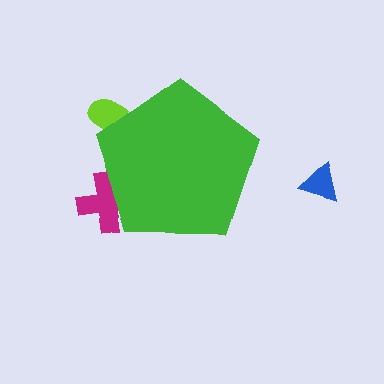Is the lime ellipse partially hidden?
Yes, the lime ellipse is partially hidden behind the green pentagon.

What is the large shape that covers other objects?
A green pentagon.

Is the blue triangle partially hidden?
No, the blue triangle is fully visible.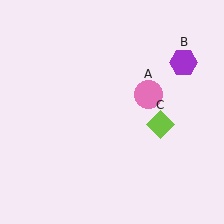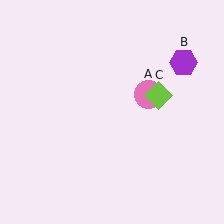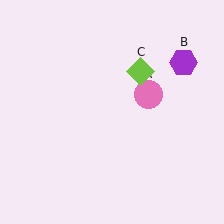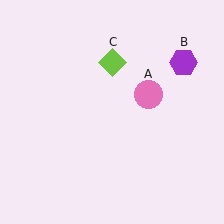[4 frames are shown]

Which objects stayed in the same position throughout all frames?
Pink circle (object A) and purple hexagon (object B) remained stationary.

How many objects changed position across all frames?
1 object changed position: lime diamond (object C).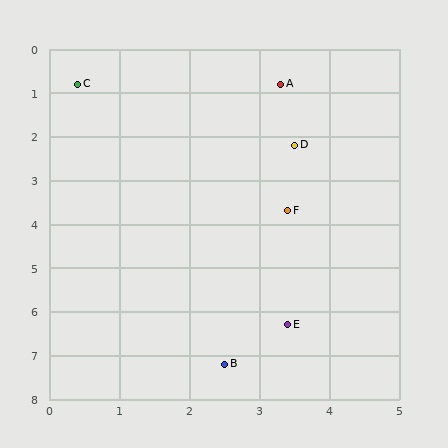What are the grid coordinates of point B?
Point B is at approximately (2.5, 7.2).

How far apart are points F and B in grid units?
Points F and B are about 3.6 grid units apart.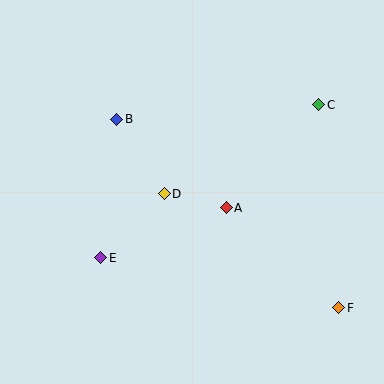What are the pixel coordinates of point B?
Point B is at (117, 119).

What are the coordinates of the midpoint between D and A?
The midpoint between D and A is at (195, 201).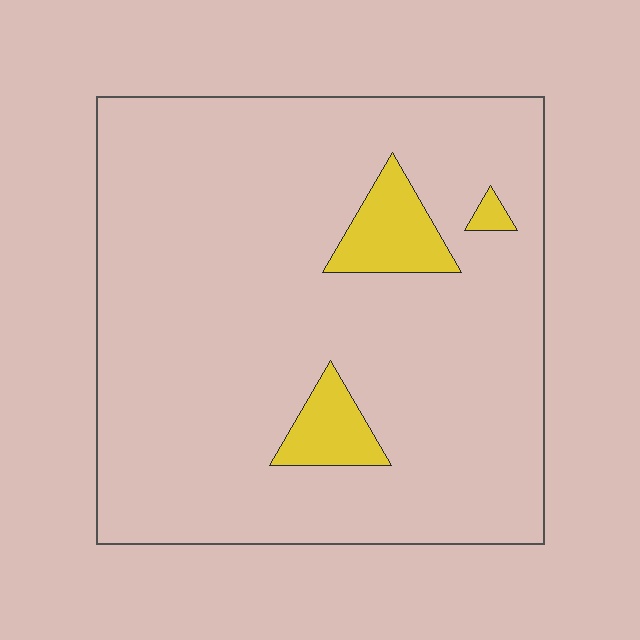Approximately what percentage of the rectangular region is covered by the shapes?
Approximately 10%.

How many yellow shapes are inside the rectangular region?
3.